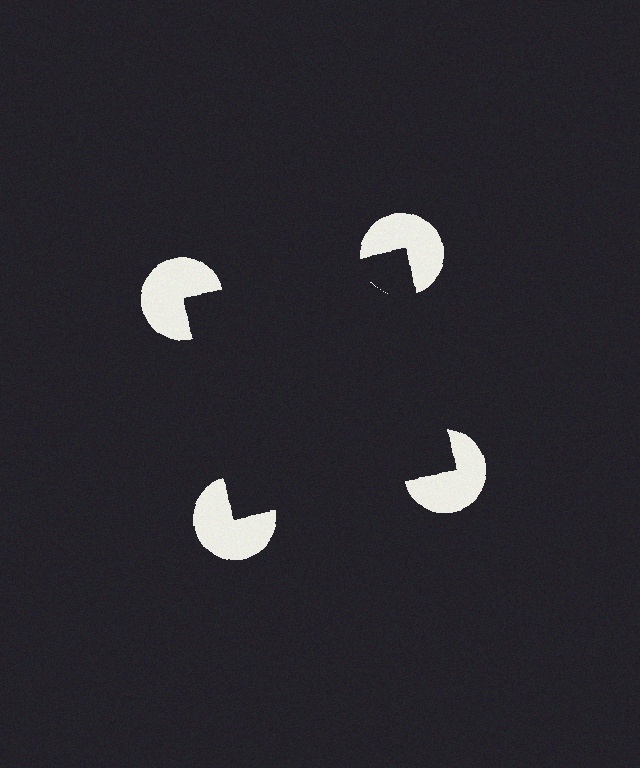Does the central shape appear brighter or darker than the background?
It typically appears slightly darker than the background, even though no actual brightness change is drawn.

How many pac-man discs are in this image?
There are 4 — one at each vertex of the illusory square.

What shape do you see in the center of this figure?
An illusory square — its edges are inferred from the aligned wedge cuts in the pac-man discs, not physically drawn.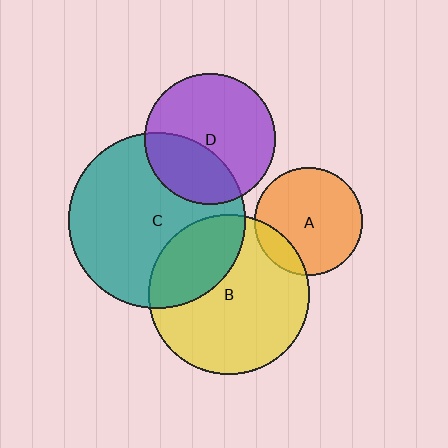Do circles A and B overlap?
Yes.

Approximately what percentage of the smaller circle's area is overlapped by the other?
Approximately 15%.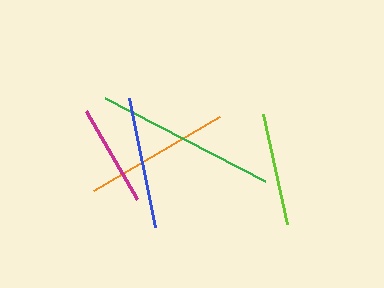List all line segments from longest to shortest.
From longest to shortest: green, orange, blue, lime, magenta.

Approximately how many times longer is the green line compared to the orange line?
The green line is approximately 1.2 times the length of the orange line.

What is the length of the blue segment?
The blue segment is approximately 131 pixels long.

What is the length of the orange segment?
The orange segment is approximately 146 pixels long.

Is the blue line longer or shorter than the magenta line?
The blue line is longer than the magenta line.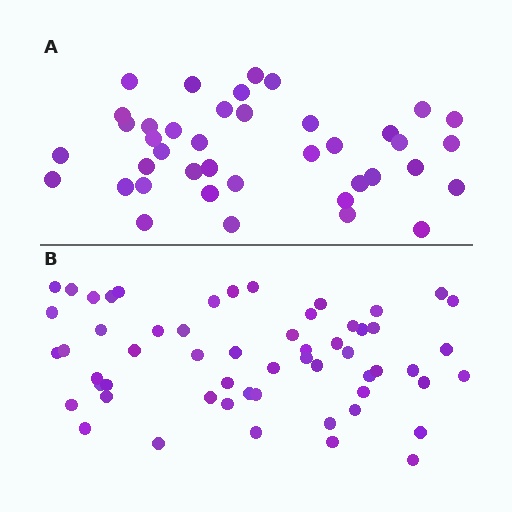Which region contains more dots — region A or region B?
Region B (the bottom region) has more dots.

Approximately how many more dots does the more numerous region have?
Region B has approximately 15 more dots than region A.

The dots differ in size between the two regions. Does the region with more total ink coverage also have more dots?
No. Region A has more total ink coverage because its dots are larger, but region B actually contains more individual dots. Total area can be misleading — the number of items is what matters here.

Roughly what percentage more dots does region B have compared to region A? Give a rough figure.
About 40% more.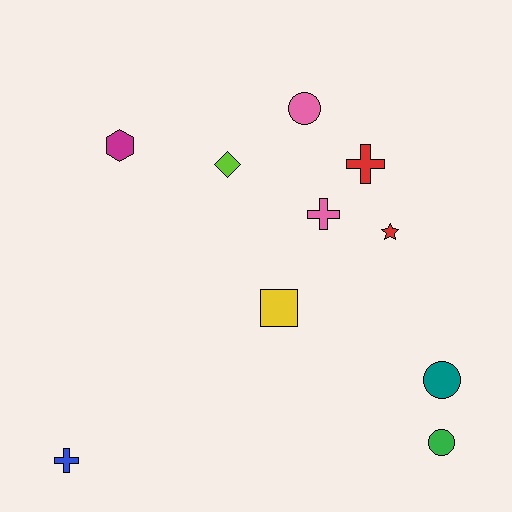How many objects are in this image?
There are 10 objects.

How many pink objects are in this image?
There are 2 pink objects.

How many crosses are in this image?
There are 3 crosses.